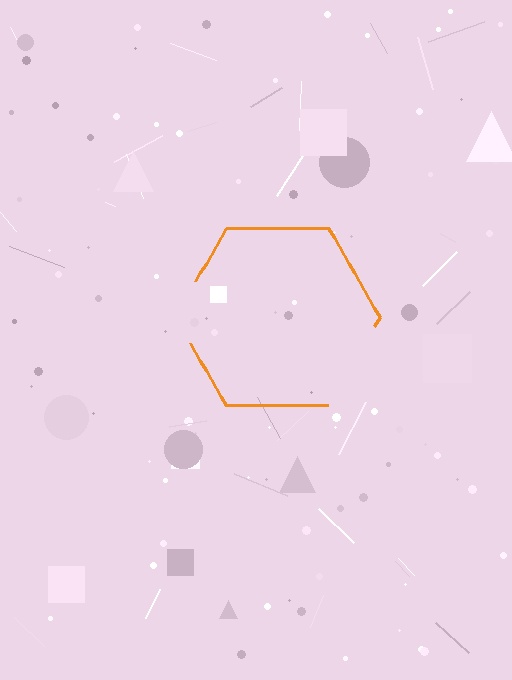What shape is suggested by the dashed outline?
The dashed outline suggests a hexagon.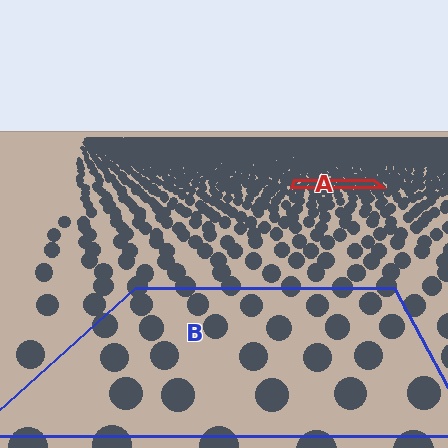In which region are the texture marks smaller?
The texture marks are smaller in region A, because it is farther away.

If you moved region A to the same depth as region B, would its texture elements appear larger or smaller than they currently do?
They would appear larger. At a closer depth, the same texture elements are projected at a bigger on-screen size.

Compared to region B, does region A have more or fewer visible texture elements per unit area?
Region A has more texture elements per unit area — they are packed more densely because it is farther away.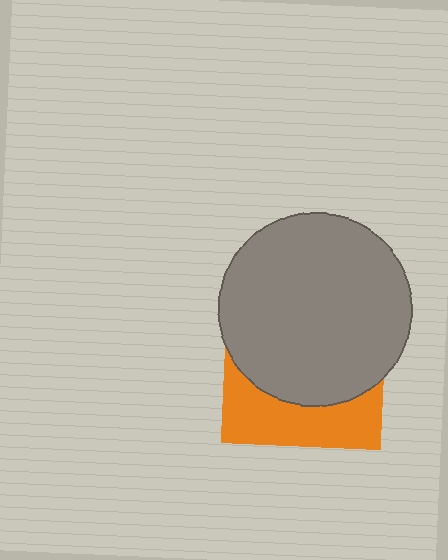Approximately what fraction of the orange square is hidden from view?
Roughly 66% of the orange square is hidden behind the gray circle.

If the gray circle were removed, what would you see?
You would see the complete orange square.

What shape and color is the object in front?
The object in front is a gray circle.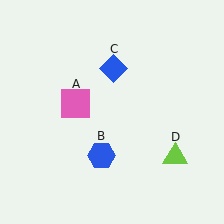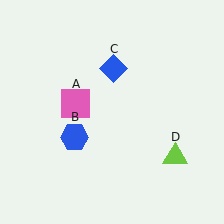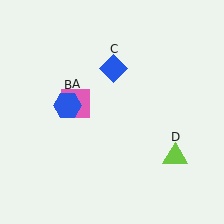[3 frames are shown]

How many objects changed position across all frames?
1 object changed position: blue hexagon (object B).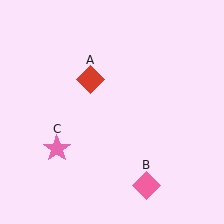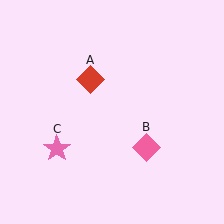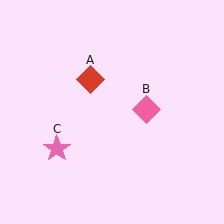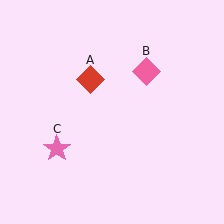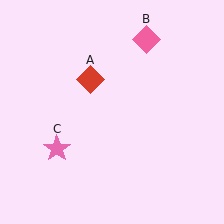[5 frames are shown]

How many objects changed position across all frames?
1 object changed position: pink diamond (object B).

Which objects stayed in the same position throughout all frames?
Red diamond (object A) and pink star (object C) remained stationary.